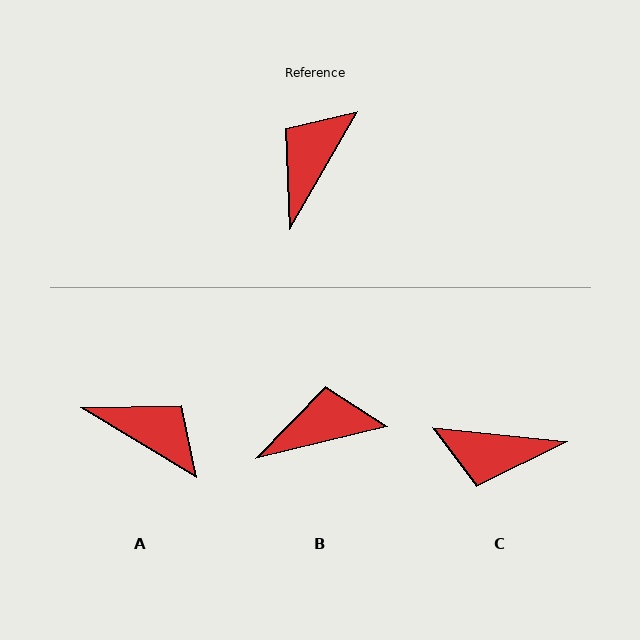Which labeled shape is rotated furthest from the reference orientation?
C, about 114 degrees away.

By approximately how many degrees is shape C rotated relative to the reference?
Approximately 114 degrees counter-clockwise.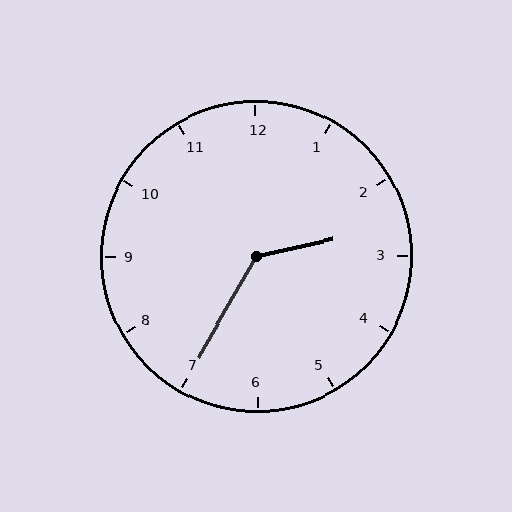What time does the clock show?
2:35.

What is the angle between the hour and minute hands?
Approximately 132 degrees.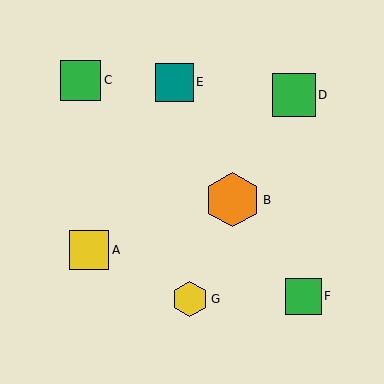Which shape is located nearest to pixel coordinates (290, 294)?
The green square (labeled F) at (304, 297) is nearest to that location.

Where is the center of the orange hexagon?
The center of the orange hexagon is at (233, 200).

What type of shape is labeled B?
Shape B is an orange hexagon.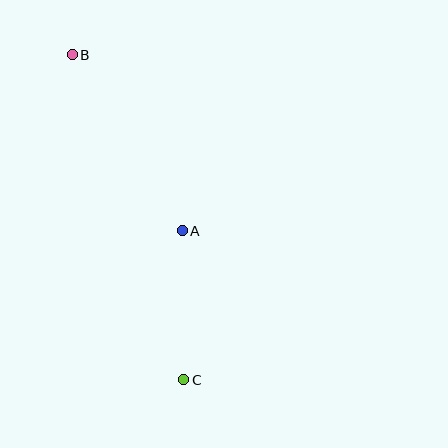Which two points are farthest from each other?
Points B and C are farthest from each other.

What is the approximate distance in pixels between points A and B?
The distance between A and B is approximately 208 pixels.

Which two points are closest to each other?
Points A and C are closest to each other.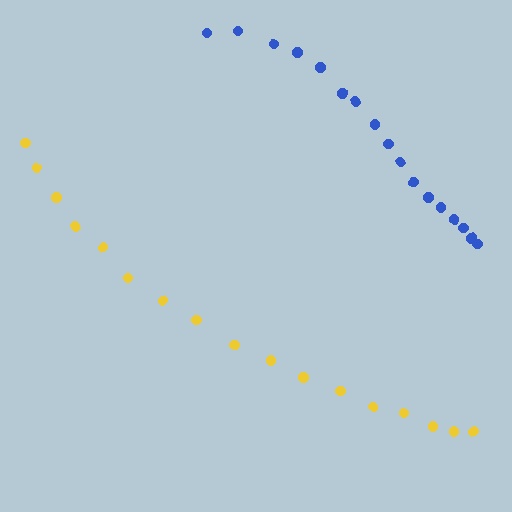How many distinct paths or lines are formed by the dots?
There are 2 distinct paths.